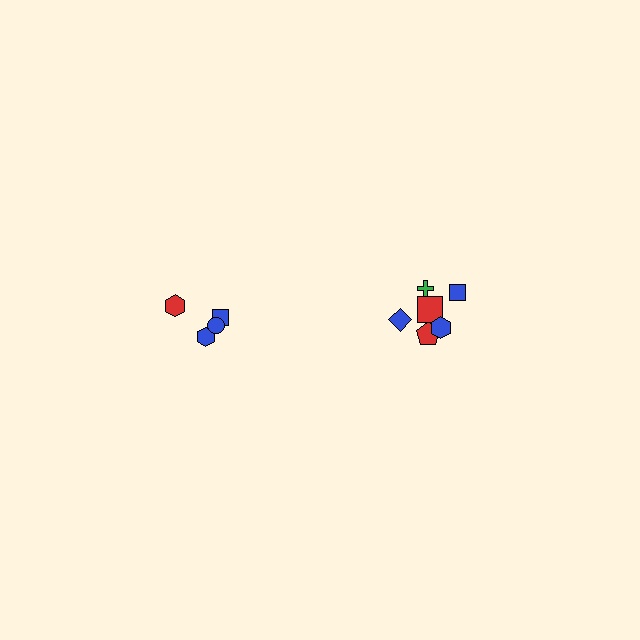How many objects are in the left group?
There are 4 objects.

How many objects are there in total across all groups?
There are 11 objects.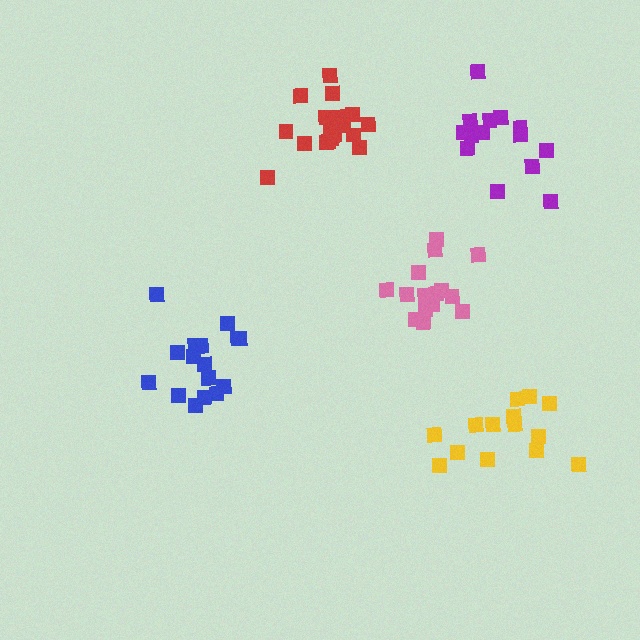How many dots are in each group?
Group 1: 15 dots, Group 2: 17 dots, Group 3: 18 dots, Group 4: 14 dots, Group 5: 14 dots (78 total).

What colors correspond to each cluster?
The clusters are colored: pink, blue, red, purple, yellow.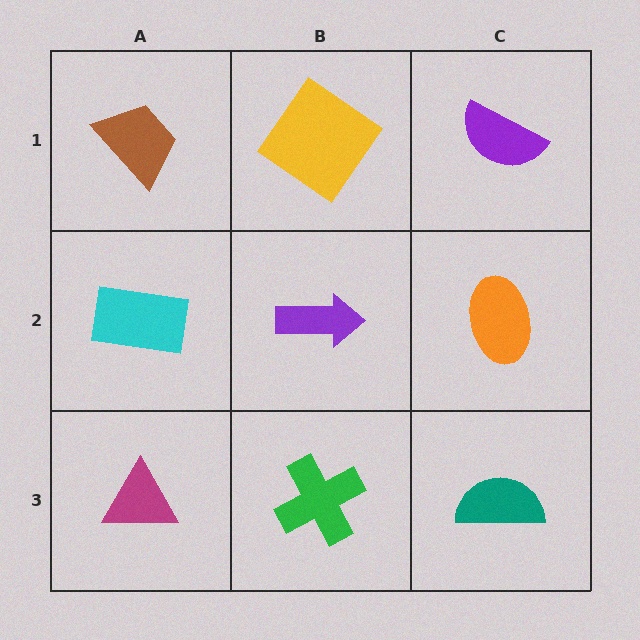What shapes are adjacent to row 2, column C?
A purple semicircle (row 1, column C), a teal semicircle (row 3, column C), a purple arrow (row 2, column B).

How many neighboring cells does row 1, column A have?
2.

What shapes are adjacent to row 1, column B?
A purple arrow (row 2, column B), a brown trapezoid (row 1, column A), a purple semicircle (row 1, column C).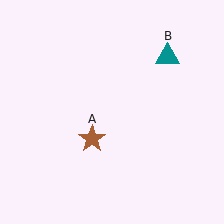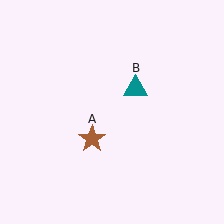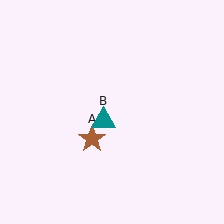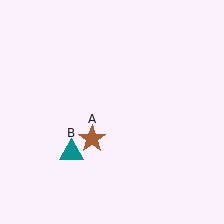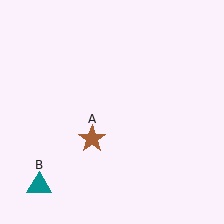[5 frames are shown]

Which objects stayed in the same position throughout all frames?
Brown star (object A) remained stationary.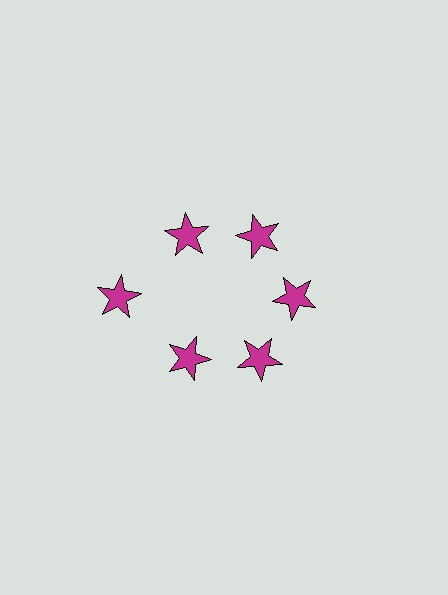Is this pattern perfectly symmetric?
No. The 6 magenta stars are arranged in a ring, but one element near the 9 o'clock position is pushed outward from the center, breaking the 6-fold rotational symmetry.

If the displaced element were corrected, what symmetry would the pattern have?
It would have 6-fold rotational symmetry — the pattern would map onto itself every 60 degrees.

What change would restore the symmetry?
The symmetry would be restored by moving it inward, back onto the ring so that all 6 stars sit at equal angles and equal distance from the center.